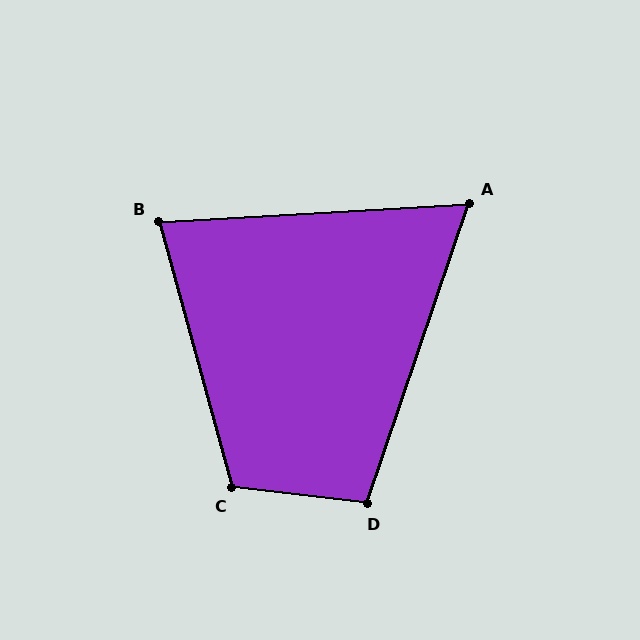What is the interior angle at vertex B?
Approximately 78 degrees (acute).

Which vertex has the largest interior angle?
C, at approximately 112 degrees.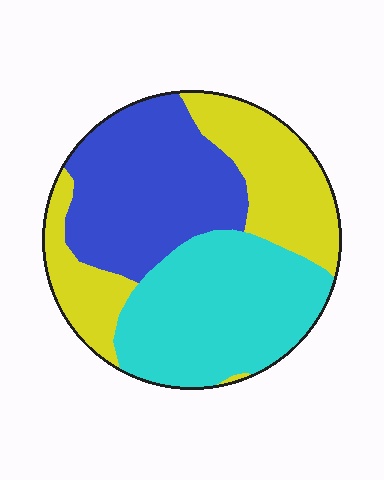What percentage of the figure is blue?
Blue covers about 35% of the figure.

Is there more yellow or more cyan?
Cyan.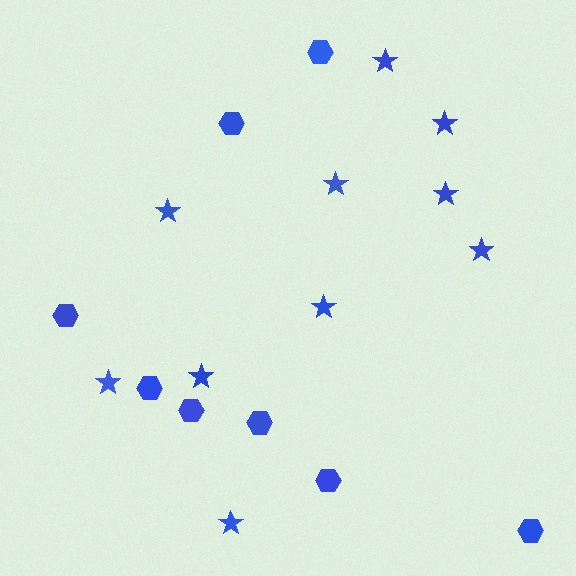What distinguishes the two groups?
There are 2 groups: one group of stars (10) and one group of hexagons (8).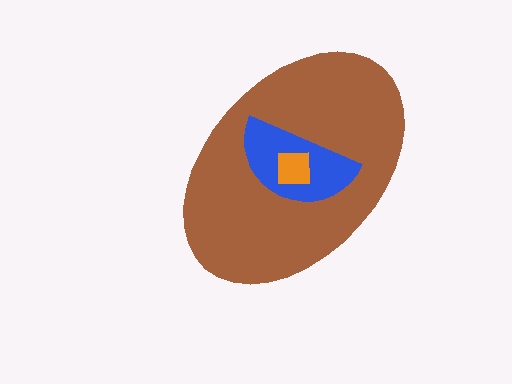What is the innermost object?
The orange square.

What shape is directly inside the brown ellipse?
The blue semicircle.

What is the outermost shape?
The brown ellipse.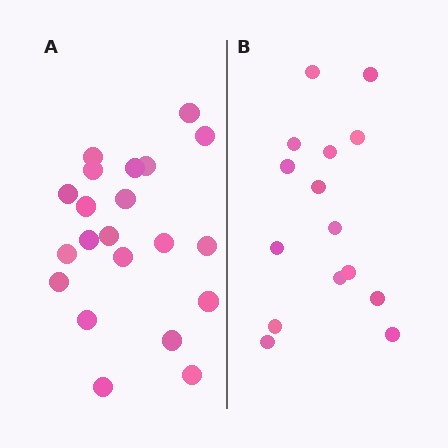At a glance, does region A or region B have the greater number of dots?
Region A (the left region) has more dots.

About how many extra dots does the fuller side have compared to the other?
Region A has about 6 more dots than region B.